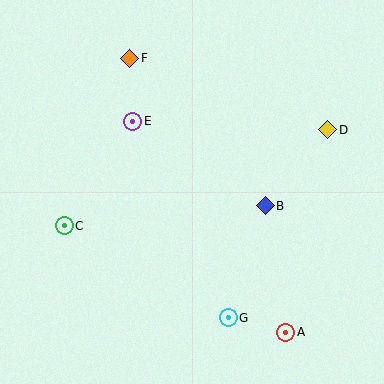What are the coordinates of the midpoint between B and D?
The midpoint between B and D is at (296, 168).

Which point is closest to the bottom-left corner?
Point C is closest to the bottom-left corner.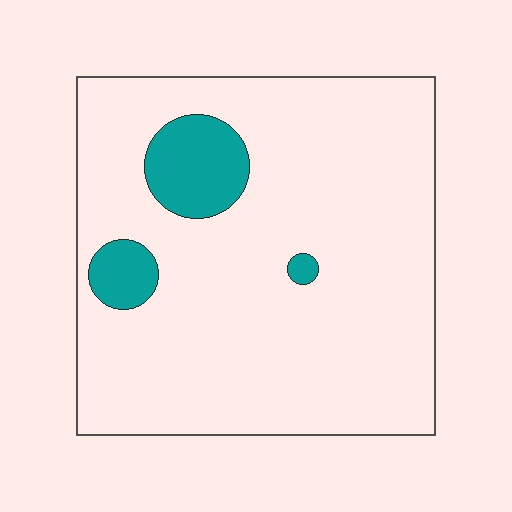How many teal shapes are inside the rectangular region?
3.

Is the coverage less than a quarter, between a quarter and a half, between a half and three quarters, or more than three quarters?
Less than a quarter.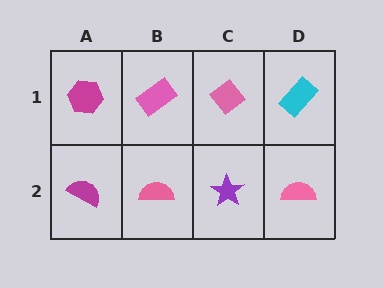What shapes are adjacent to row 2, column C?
A pink diamond (row 1, column C), a pink semicircle (row 2, column B), a pink semicircle (row 2, column D).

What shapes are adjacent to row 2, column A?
A magenta hexagon (row 1, column A), a pink semicircle (row 2, column B).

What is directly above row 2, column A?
A magenta hexagon.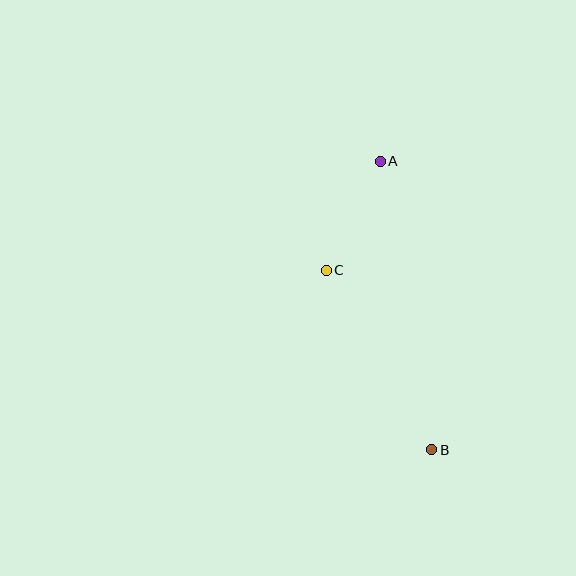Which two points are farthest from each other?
Points A and B are farthest from each other.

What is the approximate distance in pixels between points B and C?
The distance between B and C is approximately 208 pixels.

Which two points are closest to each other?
Points A and C are closest to each other.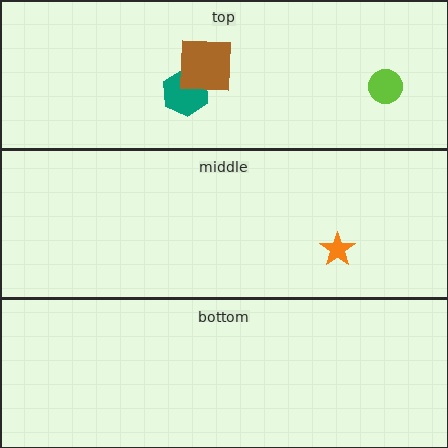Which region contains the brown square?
The top region.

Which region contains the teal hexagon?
The top region.